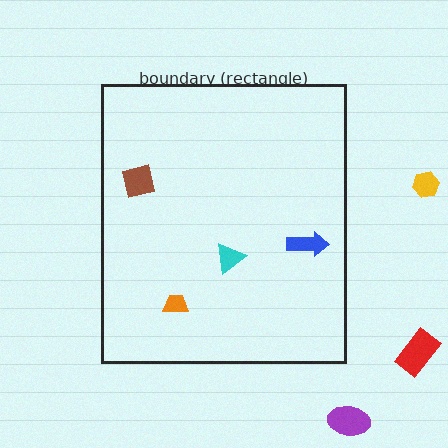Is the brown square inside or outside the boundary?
Inside.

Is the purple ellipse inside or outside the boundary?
Outside.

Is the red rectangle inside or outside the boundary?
Outside.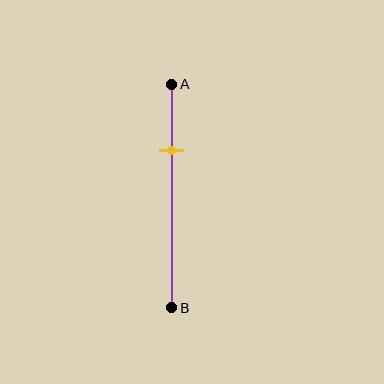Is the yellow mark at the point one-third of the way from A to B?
No, the mark is at about 30% from A, not at the 33% one-third point.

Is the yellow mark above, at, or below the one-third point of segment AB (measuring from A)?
The yellow mark is above the one-third point of segment AB.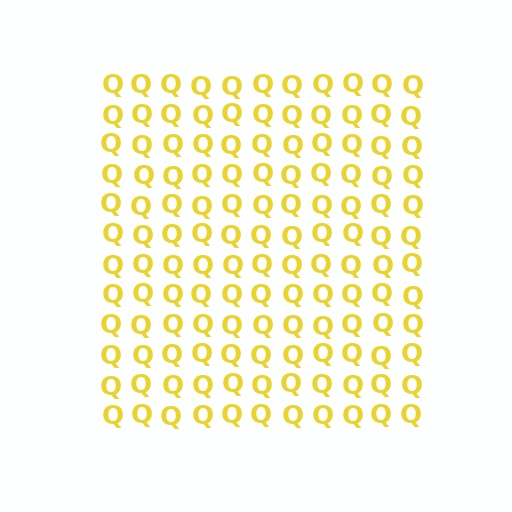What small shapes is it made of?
It is made of small letter Q's.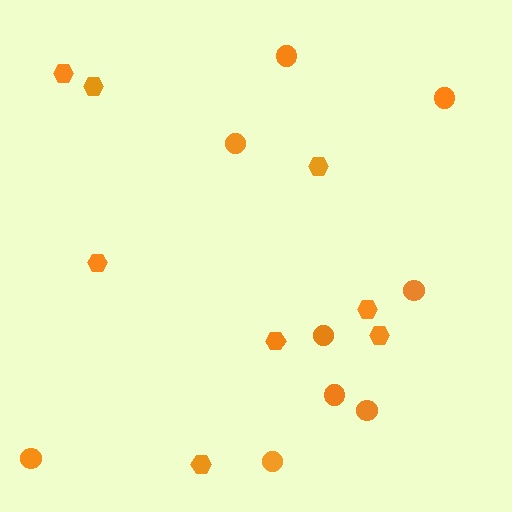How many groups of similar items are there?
There are 2 groups: one group of circles (9) and one group of hexagons (8).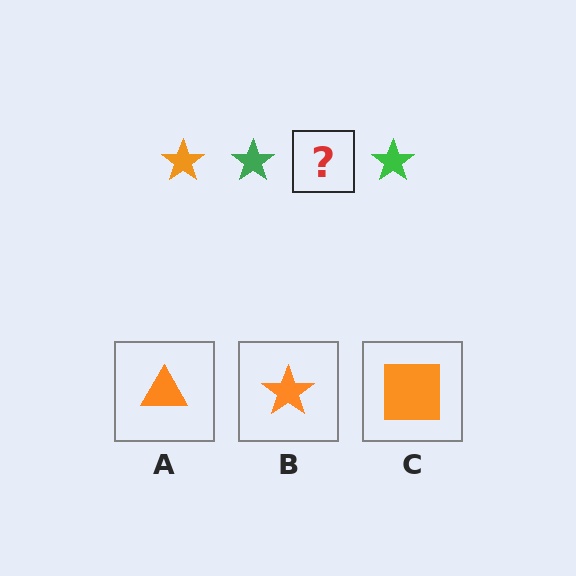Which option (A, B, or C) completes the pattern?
B.